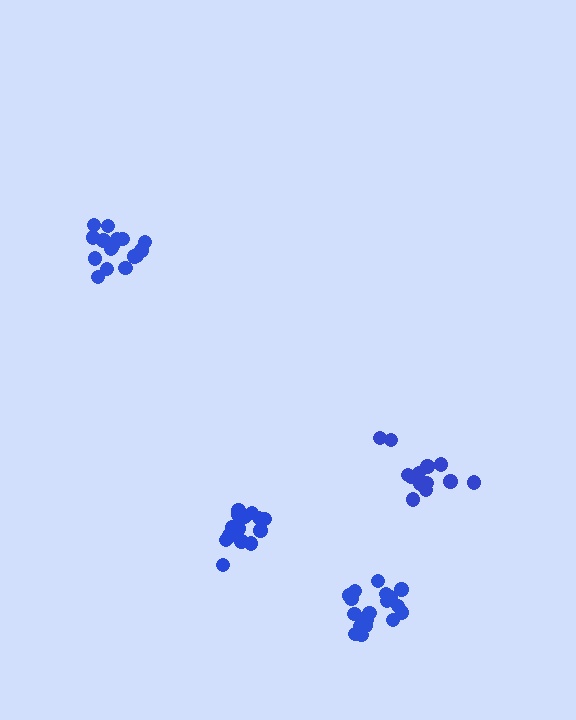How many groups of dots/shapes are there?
There are 4 groups.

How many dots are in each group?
Group 1: 18 dots, Group 2: 17 dots, Group 3: 14 dots, Group 4: 18 dots (67 total).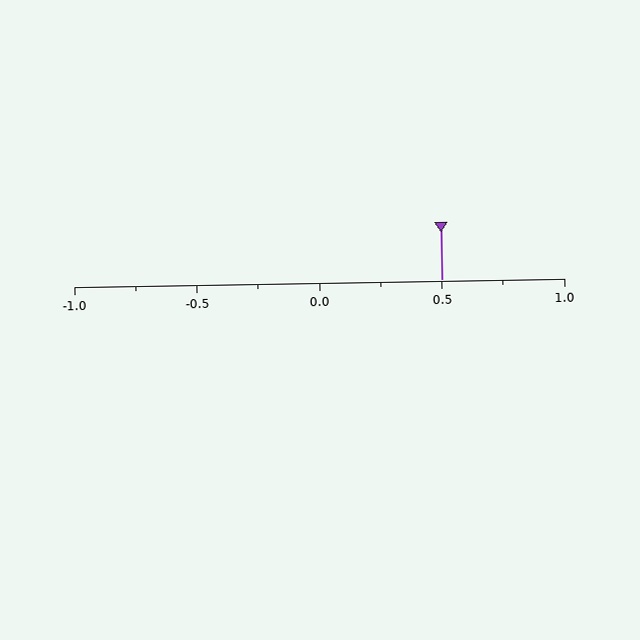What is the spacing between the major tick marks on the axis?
The major ticks are spaced 0.5 apart.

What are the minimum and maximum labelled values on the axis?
The axis runs from -1.0 to 1.0.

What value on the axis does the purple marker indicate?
The marker indicates approximately 0.5.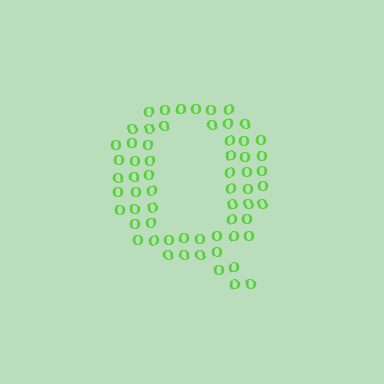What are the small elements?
The small elements are letter O's.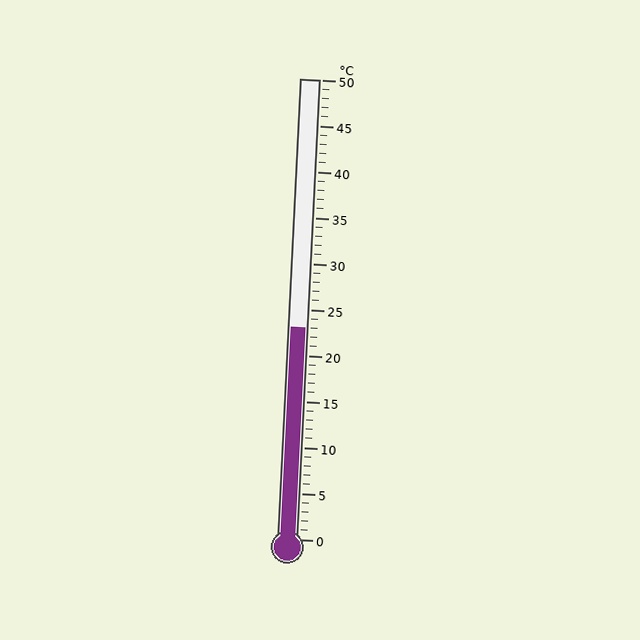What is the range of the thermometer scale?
The thermometer scale ranges from 0°C to 50°C.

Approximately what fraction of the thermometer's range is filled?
The thermometer is filled to approximately 45% of its range.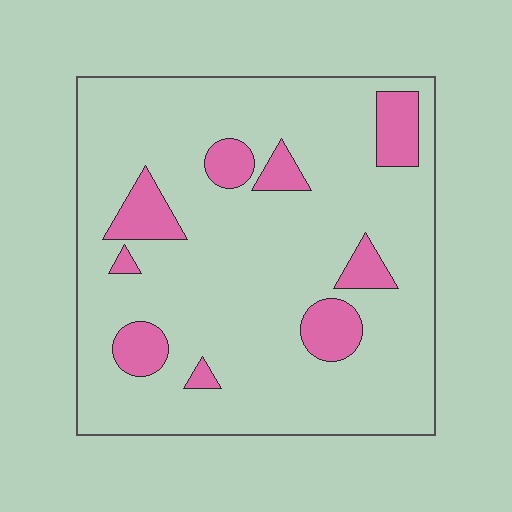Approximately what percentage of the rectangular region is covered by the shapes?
Approximately 15%.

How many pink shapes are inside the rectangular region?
9.